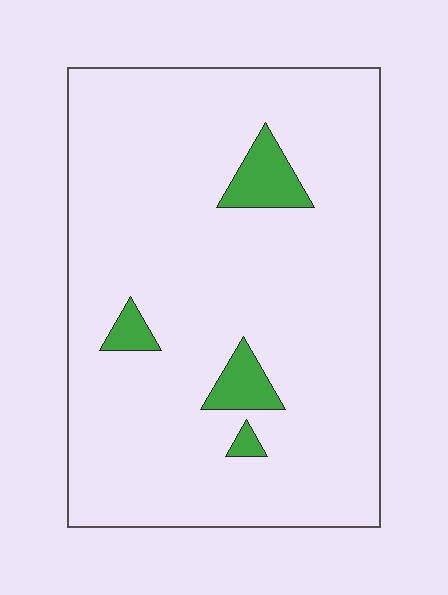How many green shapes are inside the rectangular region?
4.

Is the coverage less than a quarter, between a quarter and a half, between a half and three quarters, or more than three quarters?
Less than a quarter.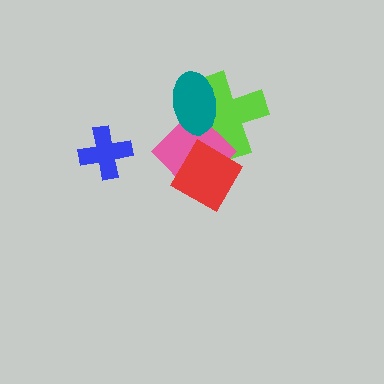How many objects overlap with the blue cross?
0 objects overlap with the blue cross.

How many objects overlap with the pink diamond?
3 objects overlap with the pink diamond.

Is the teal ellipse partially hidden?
No, no other shape covers it.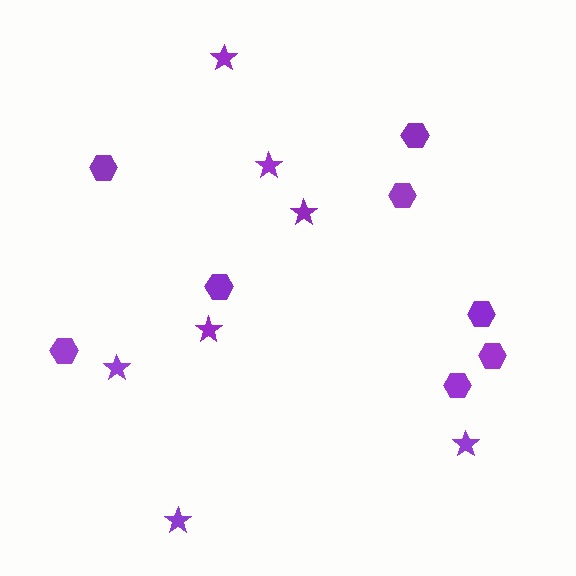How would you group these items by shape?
There are 2 groups: one group of hexagons (8) and one group of stars (7).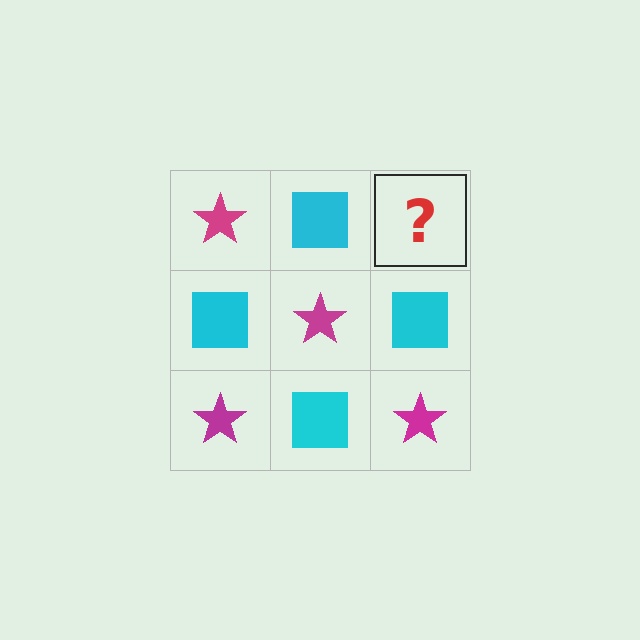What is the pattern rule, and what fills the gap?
The rule is that it alternates magenta star and cyan square in a checkerboard pattern. The gap should be filled with a magenta star.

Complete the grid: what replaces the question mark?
The question mark should be replaced with a magenta star.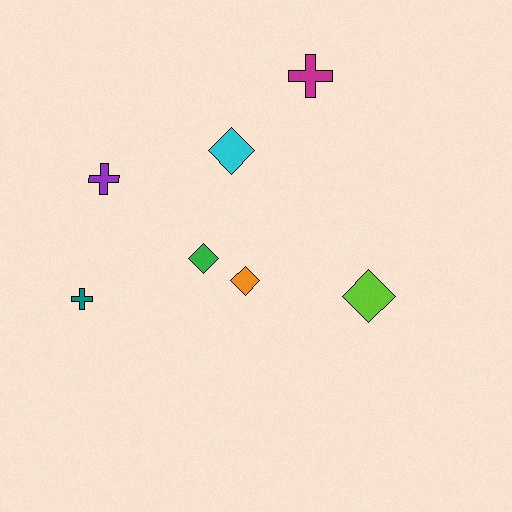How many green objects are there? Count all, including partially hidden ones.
There is 1 green object.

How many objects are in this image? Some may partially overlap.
There are 7 objects.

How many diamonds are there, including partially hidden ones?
There are 4 diamonds.